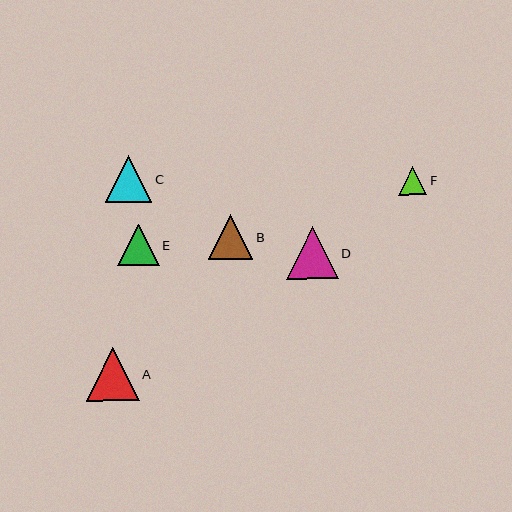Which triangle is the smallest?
Triangle F is the smallest with a size of approximately 28 pixels.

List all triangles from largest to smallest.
From largest to smallest: A, D, C, B, E, F.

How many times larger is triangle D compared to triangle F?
Triangle D is approximately 1.9 times the size of triangle F.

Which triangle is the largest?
Triangle A is the largest with a size of approximately 53 pixels.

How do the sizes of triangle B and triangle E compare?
Triangle B and triangle E are approximately the same size.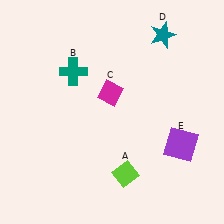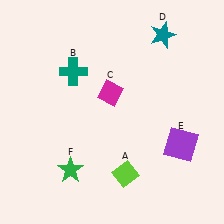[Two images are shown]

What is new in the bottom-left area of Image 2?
A green star (F) was added in the bottom-left area of Image 2.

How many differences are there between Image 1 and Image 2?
There is 1 difference between the two images.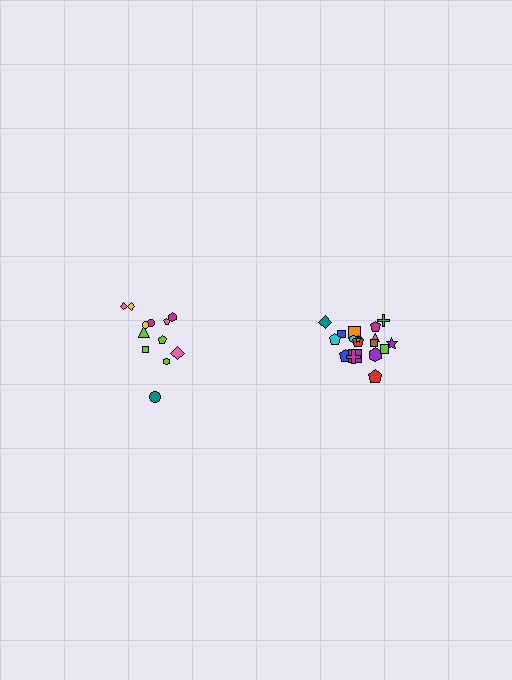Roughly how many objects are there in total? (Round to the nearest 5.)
Roughly 30 objects in total.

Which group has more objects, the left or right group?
The right group.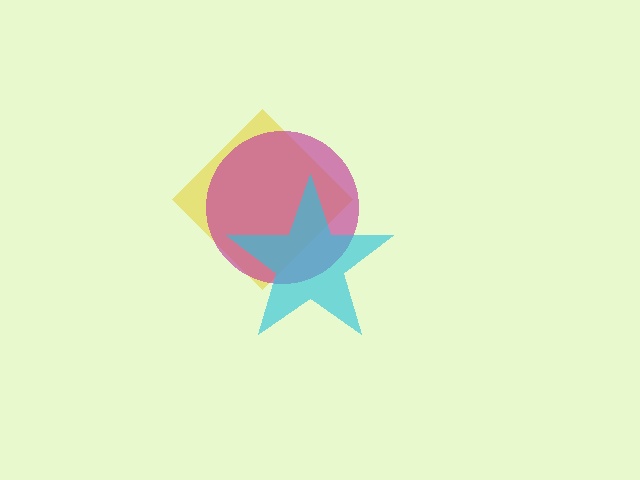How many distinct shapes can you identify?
There are 3 distinct shapes: a yellow diamond, a magenta circle, a cyan star.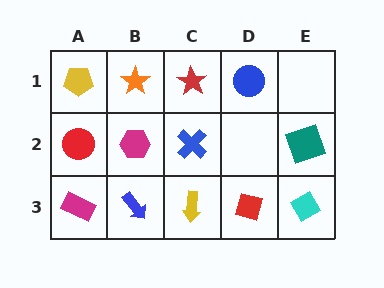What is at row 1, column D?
A blue circle.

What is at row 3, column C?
A yellow arrow.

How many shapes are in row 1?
4 shapes.